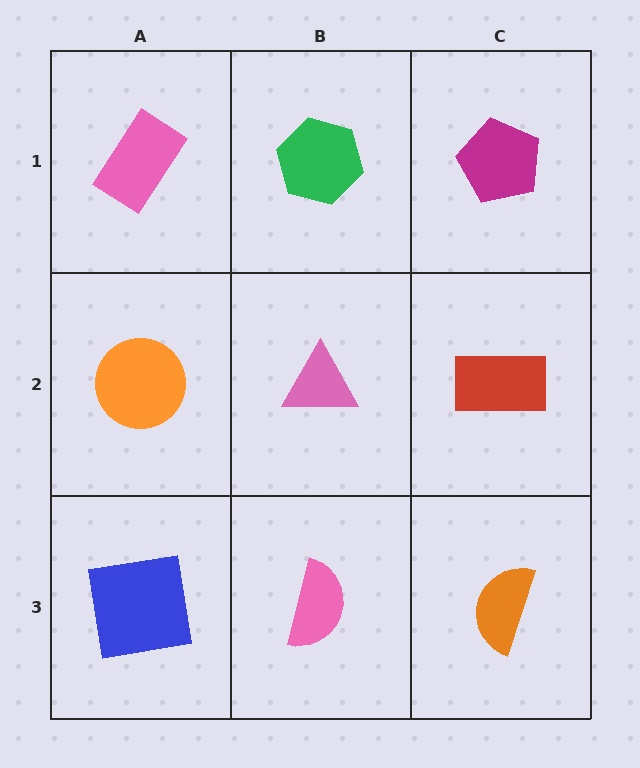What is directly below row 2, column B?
A pink semicircle.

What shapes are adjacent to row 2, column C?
A magenta pentagon (row 1, column C), an orange semicircle (row 3, column C), a pink triangle (row 2, column B).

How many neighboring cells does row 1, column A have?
2.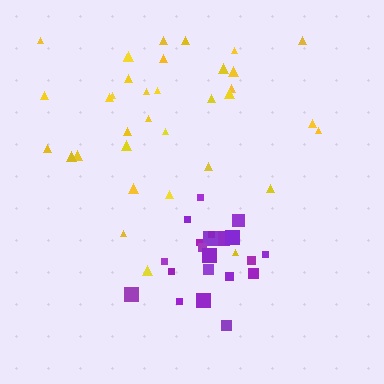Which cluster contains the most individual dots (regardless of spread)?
Yellow (35).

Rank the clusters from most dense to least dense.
purple, yellow.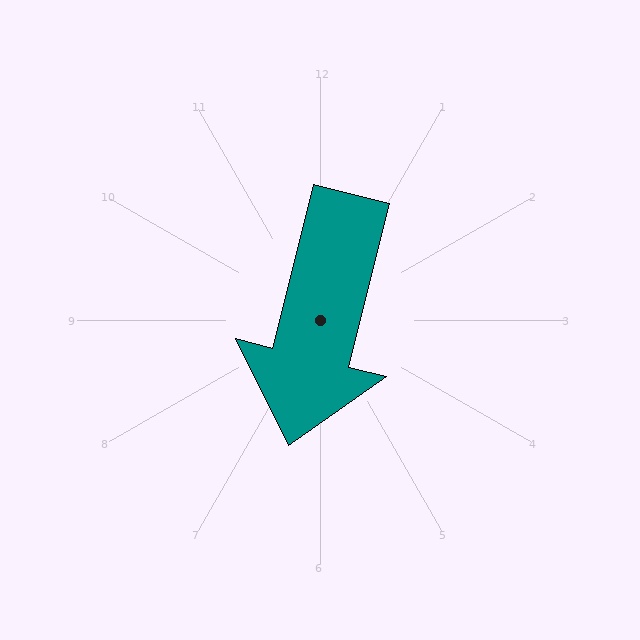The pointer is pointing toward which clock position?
Roughly 6 o'clock.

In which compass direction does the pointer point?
South.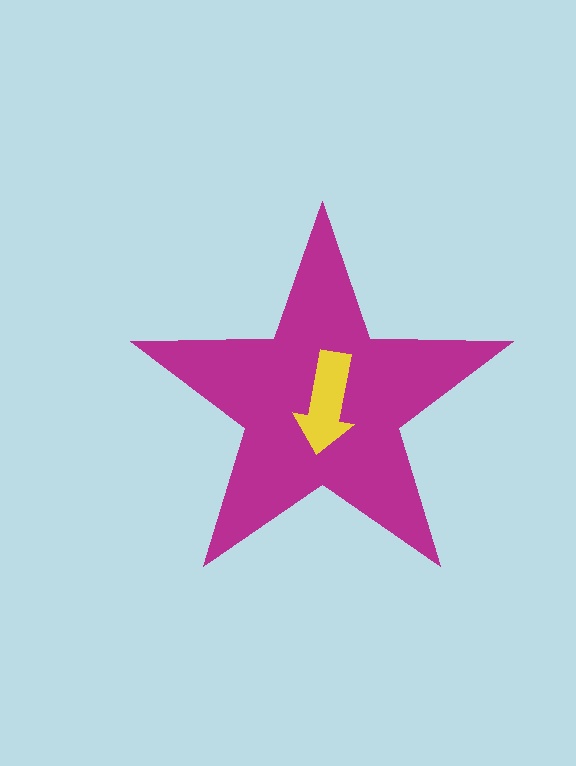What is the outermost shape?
The magenta star.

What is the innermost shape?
The yellow arrow.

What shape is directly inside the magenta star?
The yellow arrow.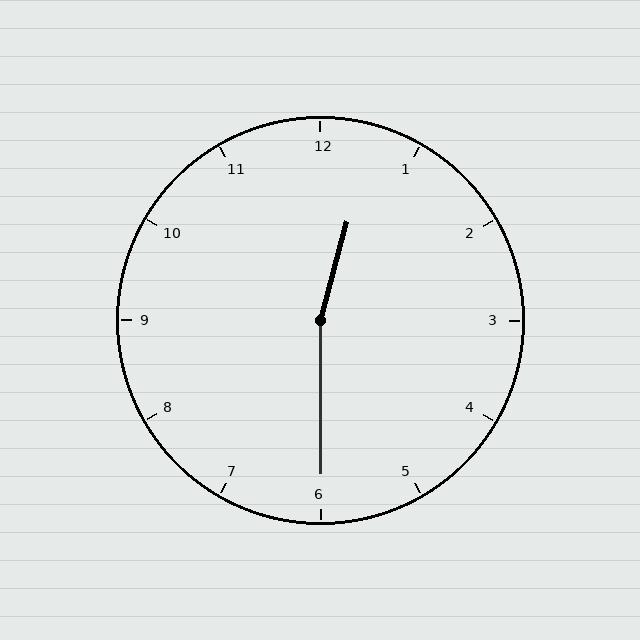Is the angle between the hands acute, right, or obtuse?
It is obtuse.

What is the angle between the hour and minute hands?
Approximately 165 degrees.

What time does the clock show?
12:30.